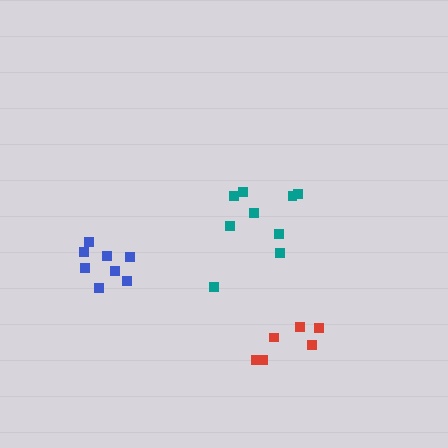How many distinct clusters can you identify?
There are 3 distinct clusters.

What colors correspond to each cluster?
The clusters are colored: teal, red, blue.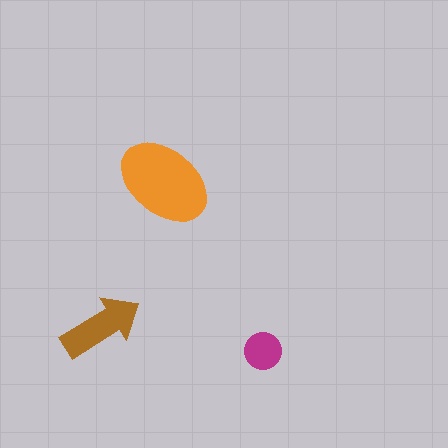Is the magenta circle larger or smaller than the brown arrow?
Smaller.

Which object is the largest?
The orange ellipse.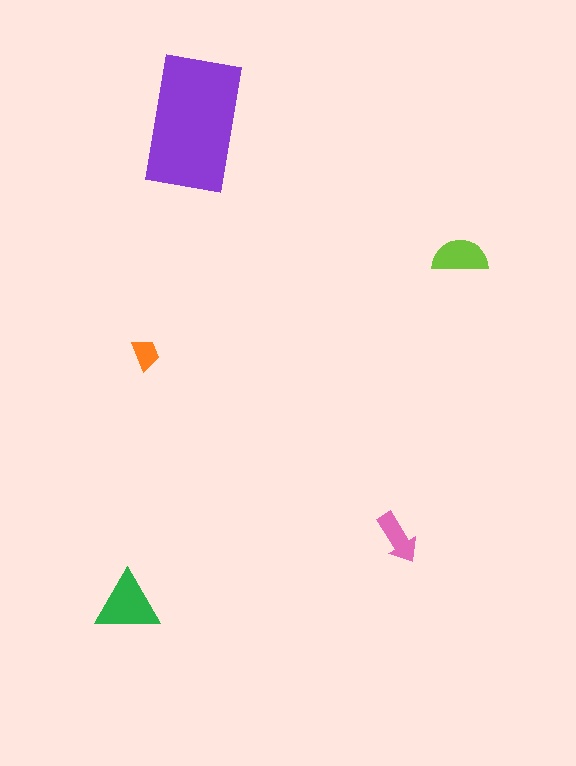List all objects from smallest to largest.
The orange trapezoid, the pink arrow, the lime semicircle, the green triangle, the purple rectangle.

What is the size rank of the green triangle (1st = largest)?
2nd.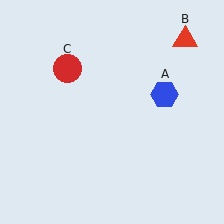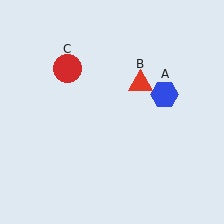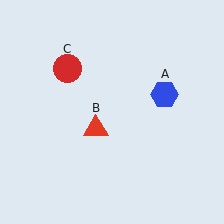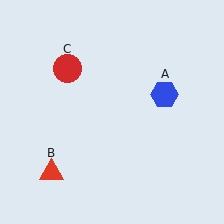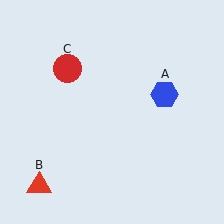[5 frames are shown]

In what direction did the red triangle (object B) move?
The red triangle (object B) moved down and to the left.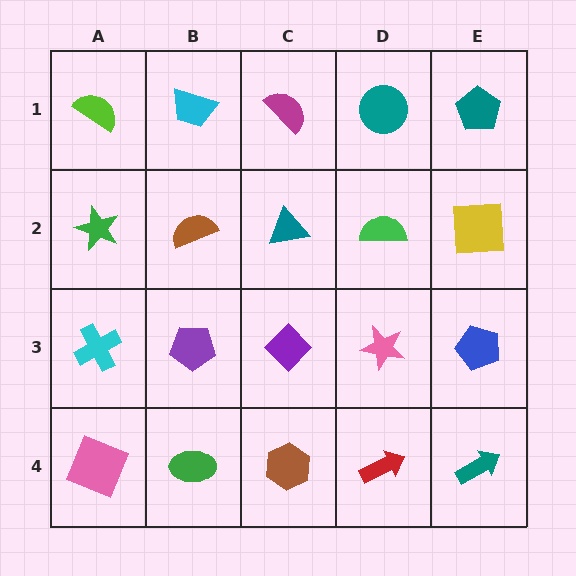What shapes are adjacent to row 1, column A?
A green star (row 2, column A), a cyan trapezoid (row 1, column B).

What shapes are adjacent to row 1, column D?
A green semicircle (row 2, column D), a magenta semicircle (row 1, column C), a teal pentagon (row 1, column E).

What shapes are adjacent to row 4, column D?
A pink star (row 3, column D), a brown hexagon (row 4, column C), a teal arrow (row 4, column E).